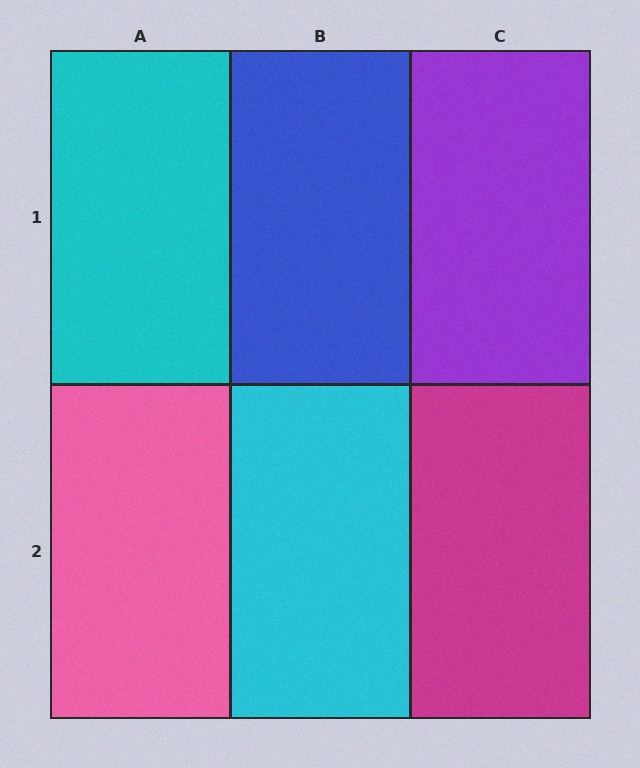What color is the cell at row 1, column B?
Blue.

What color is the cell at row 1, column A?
Cyan.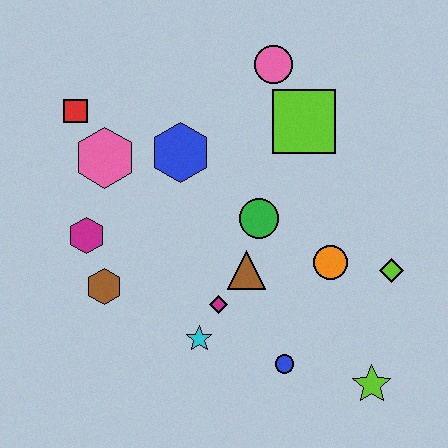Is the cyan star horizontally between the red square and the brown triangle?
Yes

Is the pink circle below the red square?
No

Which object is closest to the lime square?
The pink circle is closest to the lime square.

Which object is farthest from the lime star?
The red square is farthest from the lime star.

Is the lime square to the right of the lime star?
No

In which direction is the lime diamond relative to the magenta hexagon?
The lime diamond is to the right of the magenta hexagon.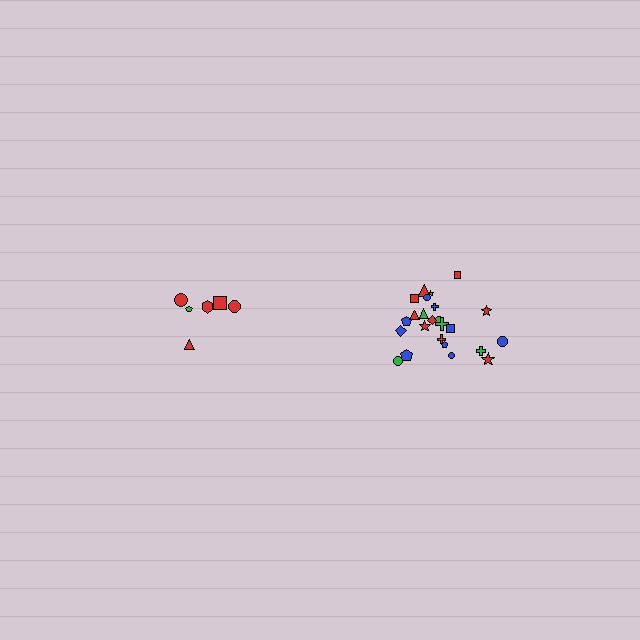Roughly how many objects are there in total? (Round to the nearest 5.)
Roughly 30 objects in total.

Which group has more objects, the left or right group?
The right group.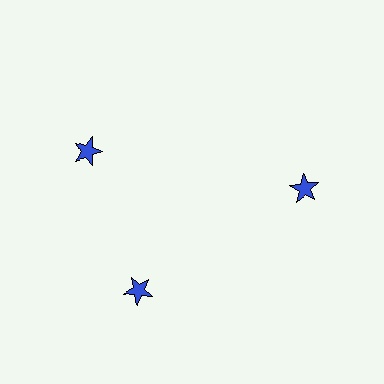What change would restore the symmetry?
The symmetry would be restored by rotating it back into even spacing with its neighbors so that all 3 stars sit at equal angles and equal distance from the center.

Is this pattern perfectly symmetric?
No. The 3 blue stars are arranged in a ring, but one element near the 11 o'clock position is rotated out of alignment along the ring, breaking the 3-fold rotational symmetry.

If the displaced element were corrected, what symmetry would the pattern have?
It would have 3-fold rotational symmetry — the pattern would map onto itself every 120 degrees.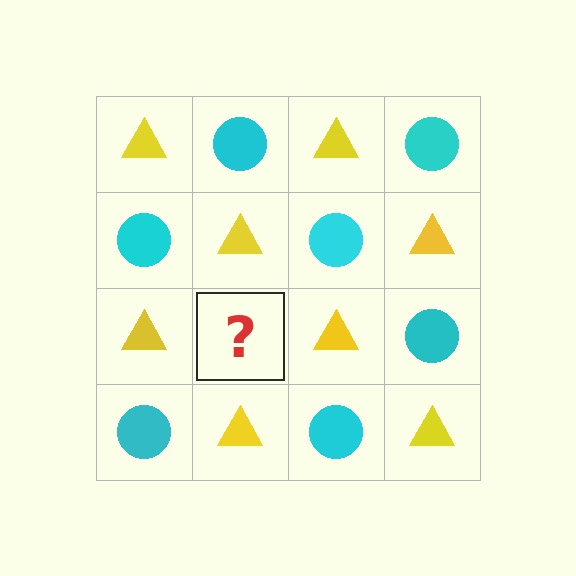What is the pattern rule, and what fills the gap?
The rule is that it alternates yellow triangle and cyan circle in a checkerboard pattern. The gap should be filled with a cyan circle.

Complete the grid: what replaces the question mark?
The question mark should be replaced with a cyan circle.